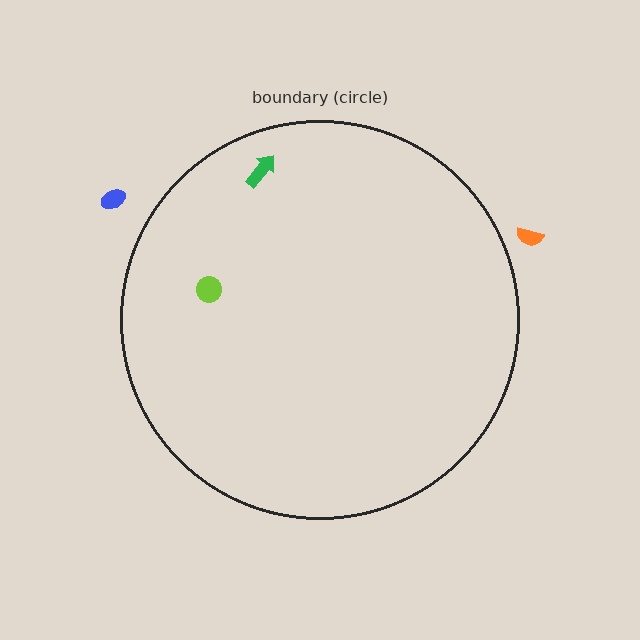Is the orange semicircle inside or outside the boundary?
Outside.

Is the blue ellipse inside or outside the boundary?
Outside.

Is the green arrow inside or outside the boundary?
Inside.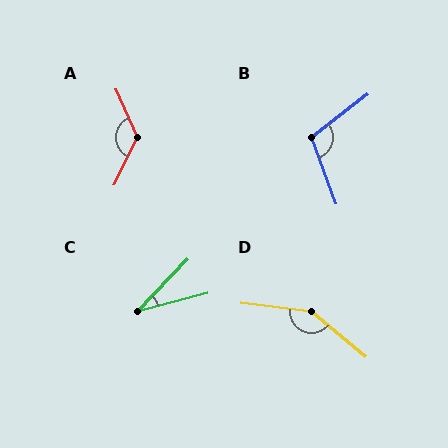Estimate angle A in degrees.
Approximately 130 degrees.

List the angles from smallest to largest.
C (31°), B (107°), A (130°), D (147°).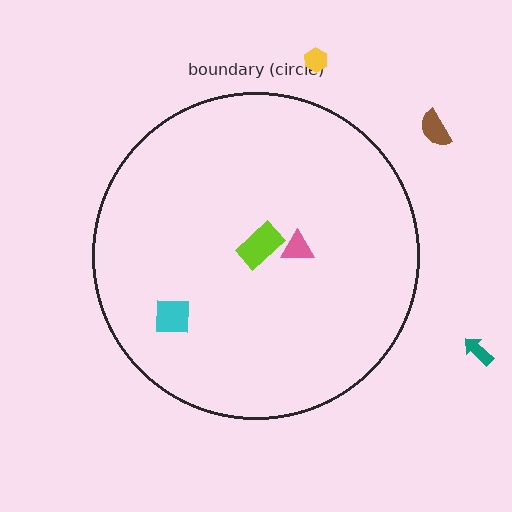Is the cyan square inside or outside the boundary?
Inside.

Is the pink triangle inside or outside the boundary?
Inside.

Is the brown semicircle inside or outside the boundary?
Outside.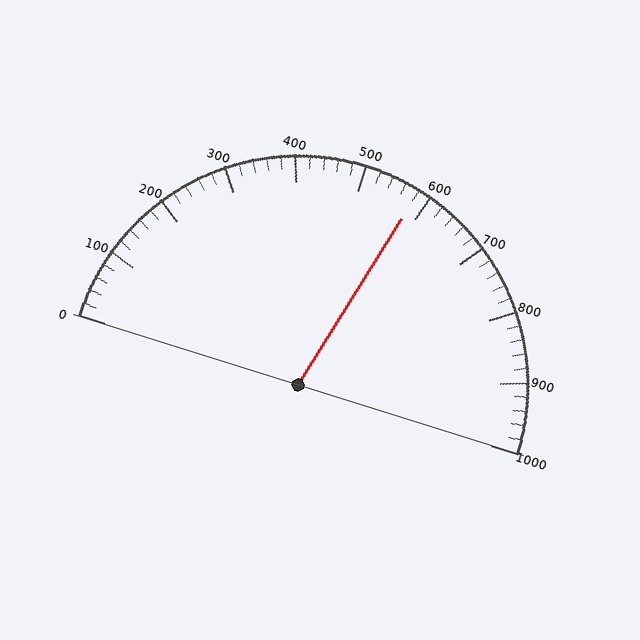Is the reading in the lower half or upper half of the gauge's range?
The reading is in the upper half of the range (0 to 1000).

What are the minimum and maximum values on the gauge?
The gauge ranges from 0 to 1000.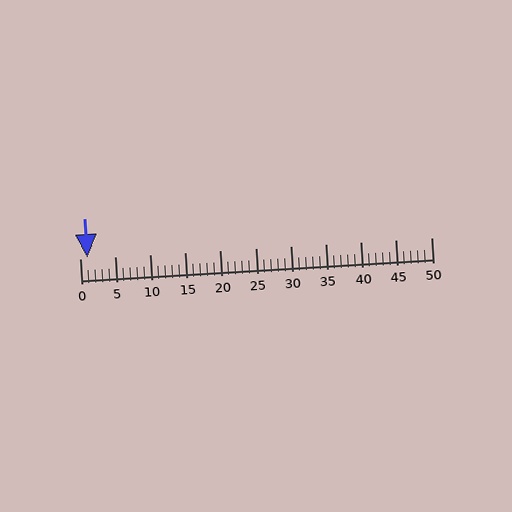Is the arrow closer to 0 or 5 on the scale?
The arrow is closer to 0.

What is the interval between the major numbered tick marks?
The major tick marks are spaced 5 units apart.